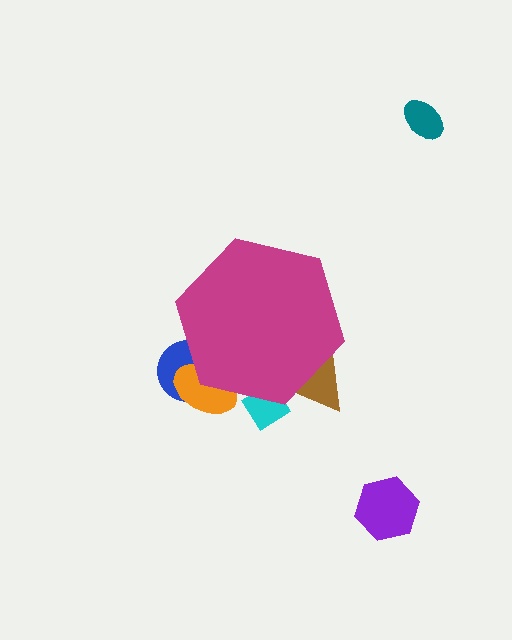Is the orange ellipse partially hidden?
Yes, the orange ellipse is partially hidden behind the magenta hexagon.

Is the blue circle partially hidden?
Yes, the blue circle is partially hidden behind the magenta hexagon.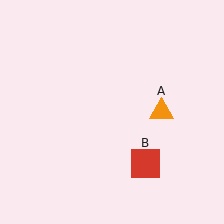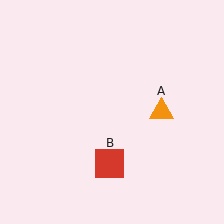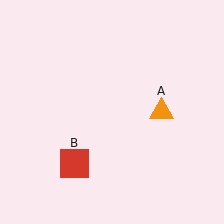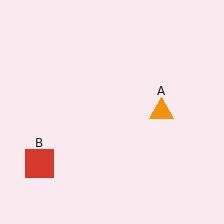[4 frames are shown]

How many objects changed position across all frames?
1 object changed position: red square (object B).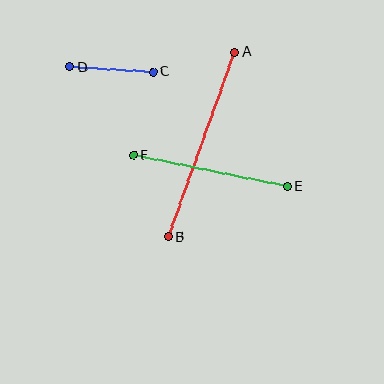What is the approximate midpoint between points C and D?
The midpoint is at approximately (111, 69) pixels.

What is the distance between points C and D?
The distance is approximately 83 pixels.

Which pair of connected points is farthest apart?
Points A and B are farthest apart.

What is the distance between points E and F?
The distance is approximately 156 pixels.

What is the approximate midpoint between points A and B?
The midpoint is at approximately (201, 145) pixels.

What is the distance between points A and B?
The distance is approximately 196 pixels.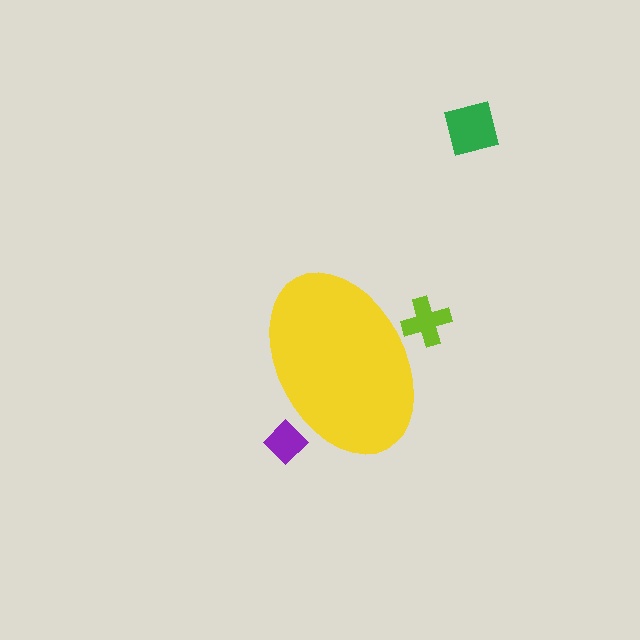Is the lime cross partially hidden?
Yes, the lime cross is partially hidden behind the yellow ellipse.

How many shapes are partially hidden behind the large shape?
2 shapes are partially hidden.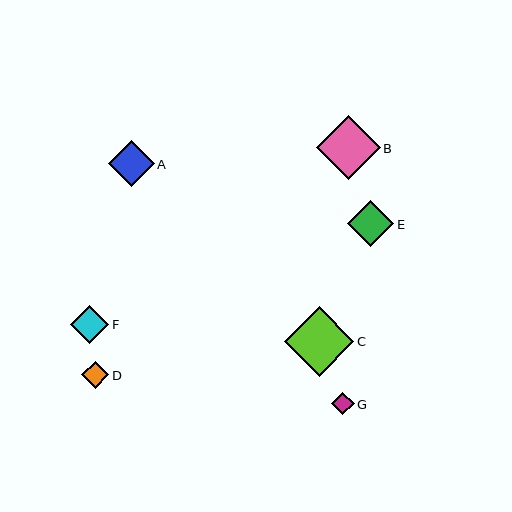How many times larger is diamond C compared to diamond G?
Diamond C is approximately 3.1 times the size of diamond G.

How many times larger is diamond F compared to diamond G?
Diamond F is approximately 1.7 times the size of diamond G.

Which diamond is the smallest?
Diamond G is the smallest with a size of approximately 22 pixels.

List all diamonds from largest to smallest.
From largest to smallest: C, B, E, A, F, D, G.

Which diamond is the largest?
Diamond C is the largest with a size of approximately 69 pixels.